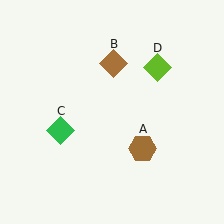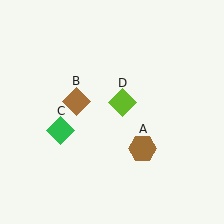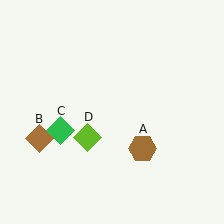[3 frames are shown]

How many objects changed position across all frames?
2 objects changed position: brown diamond (object B), lime diamond (object D).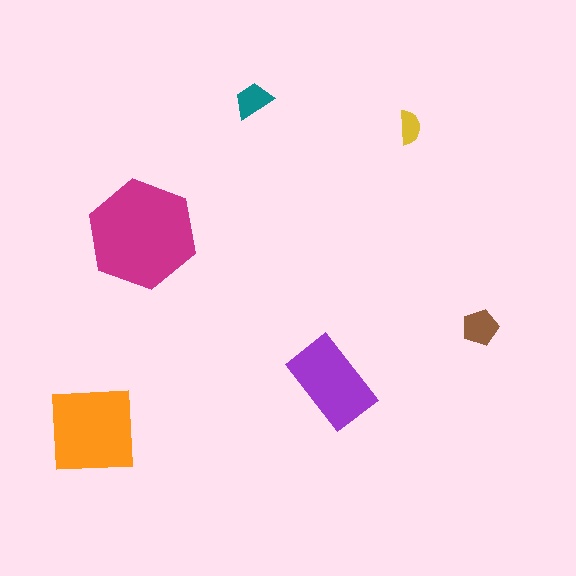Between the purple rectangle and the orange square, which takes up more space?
The orange square.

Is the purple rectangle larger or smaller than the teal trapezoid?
Larger.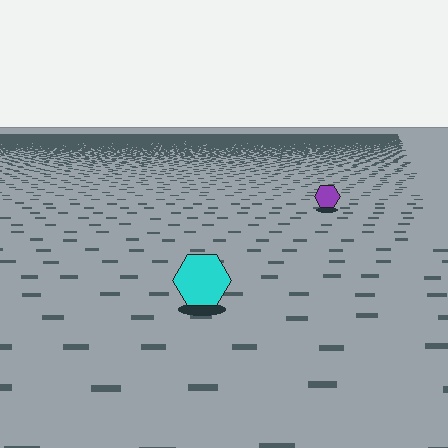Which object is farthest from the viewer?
The purple hexagon is farthest from the viewer. It appears smaller and the ground texture around it is denser.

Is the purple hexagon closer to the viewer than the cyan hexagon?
No. The cyan hexagon is closer — you can tell from the texture gradient: the ground texture is coarser near it.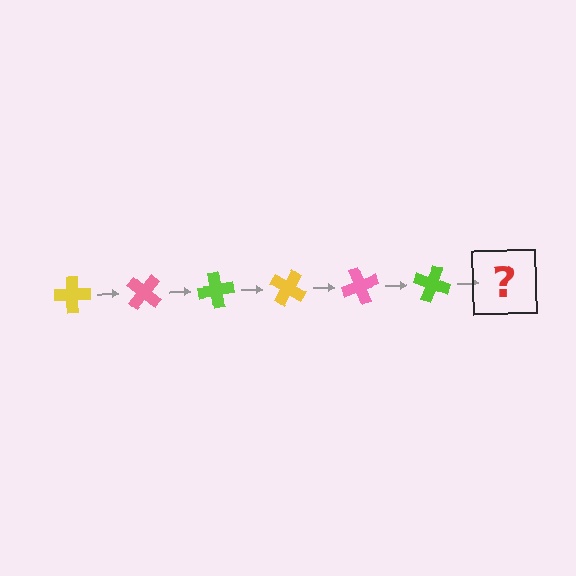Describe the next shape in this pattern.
It should be a yellow cross, rotated 240 degrees from the start.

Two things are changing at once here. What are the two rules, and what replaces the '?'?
The two rules are that it rotates 40 degrees each step and the color cycles through yellow, pink, and lime. The '?' should be a yellow cross, rotated 240 degrees from the start.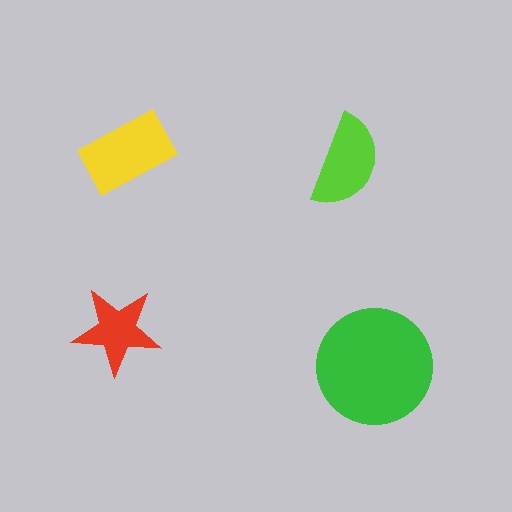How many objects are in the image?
There are 4 objects in the image.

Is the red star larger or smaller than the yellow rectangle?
Smaller.